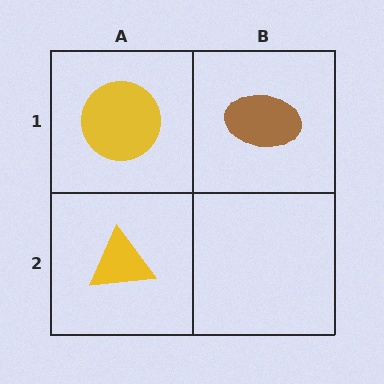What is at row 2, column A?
A yellow triangle.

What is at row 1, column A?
A yellow circle.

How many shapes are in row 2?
1 shape.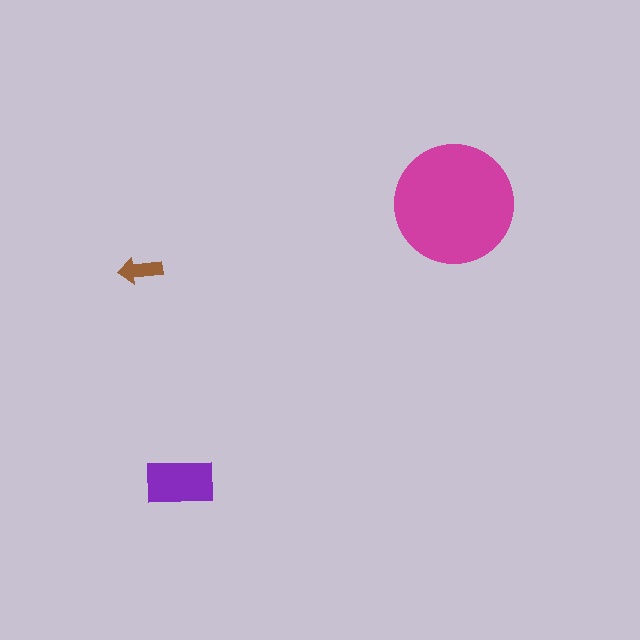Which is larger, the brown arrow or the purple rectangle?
The purple rectangle.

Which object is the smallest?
The brown arrow.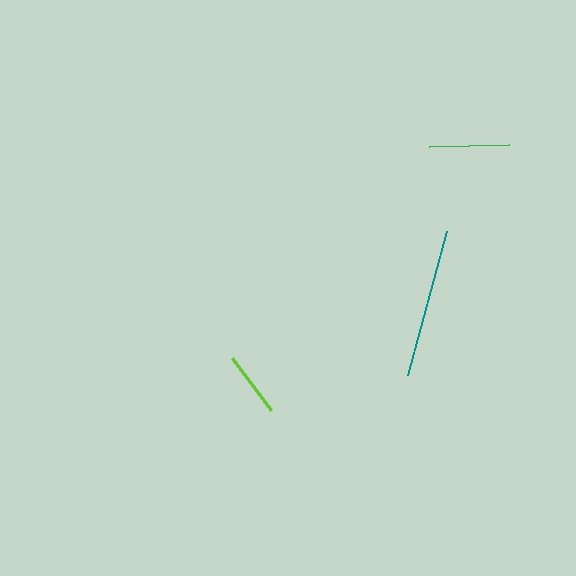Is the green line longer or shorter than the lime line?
The green line is longer than the lime line.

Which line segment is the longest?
The teal line is the longest at approximately 149 pixels.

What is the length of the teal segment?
The teal segment is approximately 149 pixels long.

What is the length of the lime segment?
The lime segment is approximately 65 pixels long.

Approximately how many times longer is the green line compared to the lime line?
The green line is approximately 1.2 times the length of the lime line.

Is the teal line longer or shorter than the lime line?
The teal line is longer than the lime line.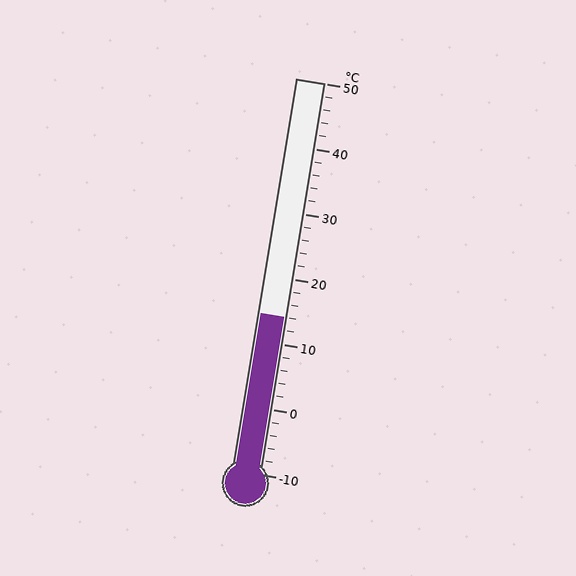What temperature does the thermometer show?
The thermometer shows approximately 14°C.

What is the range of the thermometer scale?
The thermometer scale ranges from -10°C to 50°C.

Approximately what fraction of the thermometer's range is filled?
The thermometer is filled to approximately 40% of its range.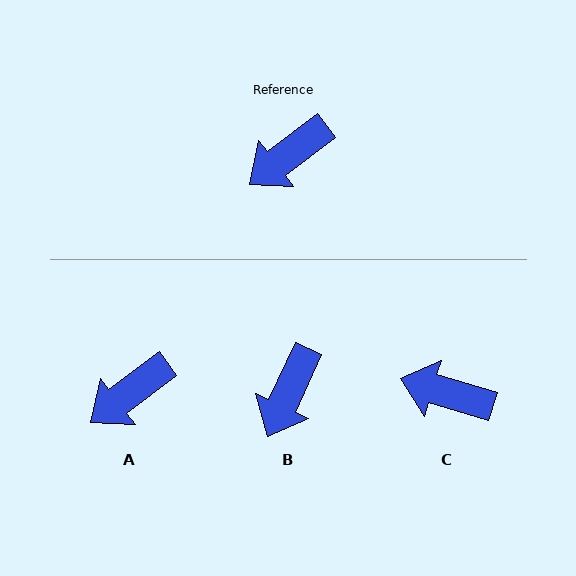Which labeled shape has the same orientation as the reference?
A.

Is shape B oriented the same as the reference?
No, it is off by about 28 degrees.